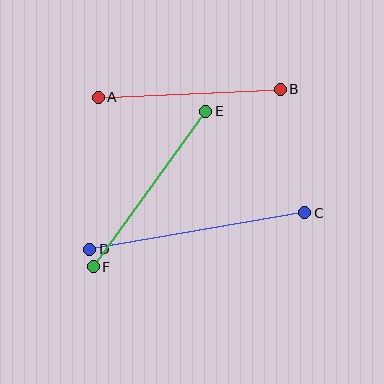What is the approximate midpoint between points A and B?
The midpoint is at approximately (189, 93) pixels.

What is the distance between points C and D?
The distance is approximately 218 pixels.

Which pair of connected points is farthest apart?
Points C and D are farthest apart.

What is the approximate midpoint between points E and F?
The midpoint is at approximately (150, 189) pixels.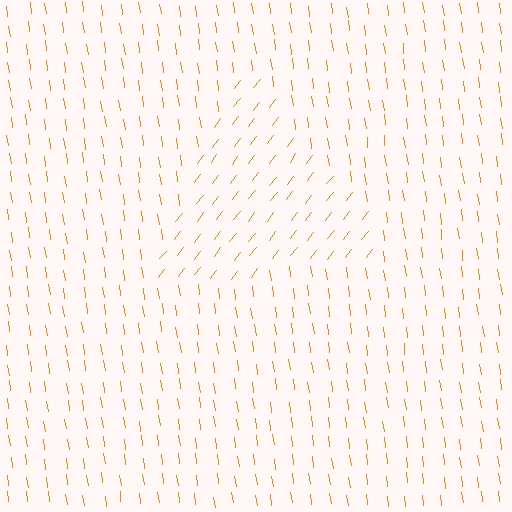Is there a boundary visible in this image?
Yes, there is a texture boundary formed by a change in line orientation.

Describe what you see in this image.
The image is filled with small orange line segments. A triangle region in the image has lines oriented differently from the surrounding lines, creating a visible texture boundary.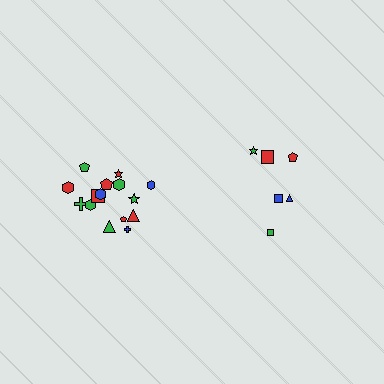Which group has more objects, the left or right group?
The left group.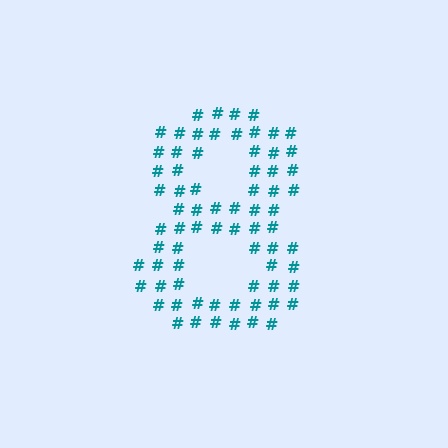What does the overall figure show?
The overall figure shows the digit 8.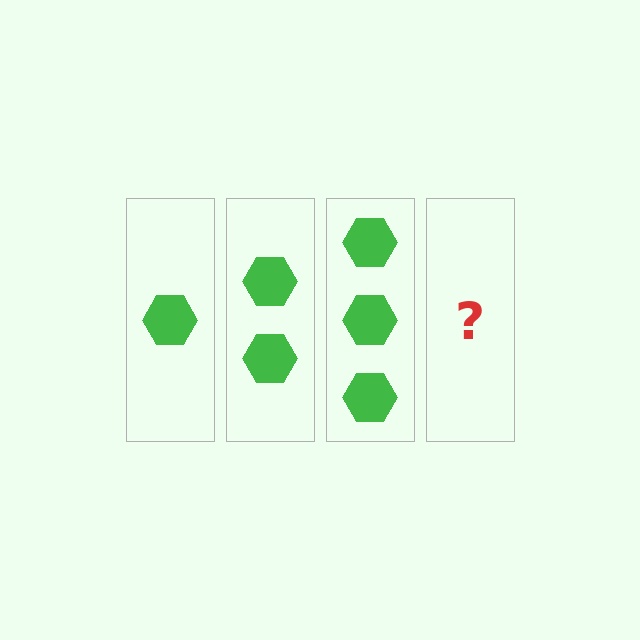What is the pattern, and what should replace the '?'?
The pattern is that each step adds one more hexagon. The '?' should be 4 hexagons.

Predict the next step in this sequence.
The next step is 4 hexagons.